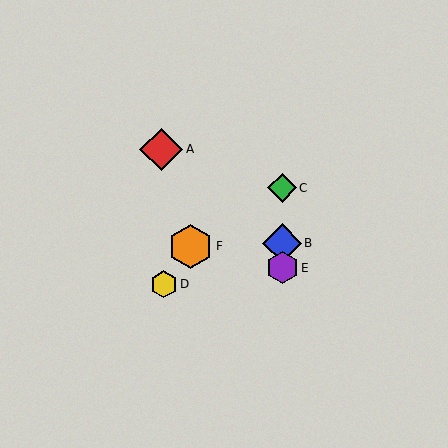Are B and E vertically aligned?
Yes, both are at x≈282.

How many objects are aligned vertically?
3 objects (B, C, E) are aligned vertically.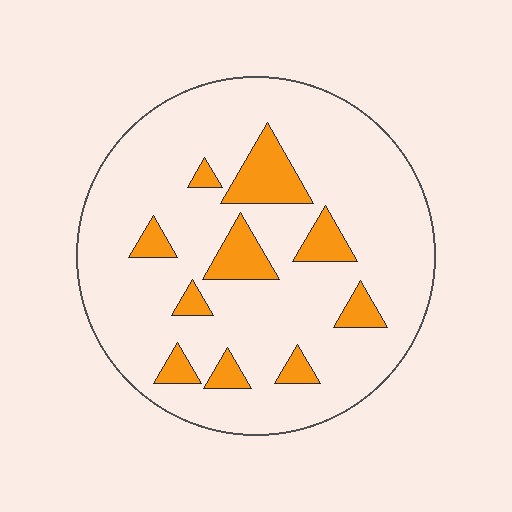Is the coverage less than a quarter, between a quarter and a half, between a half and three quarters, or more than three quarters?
Less than a quarter.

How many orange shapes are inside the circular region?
10.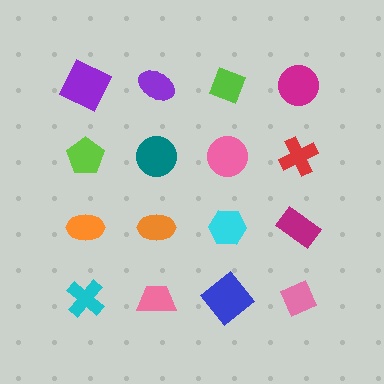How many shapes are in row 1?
4 shapes.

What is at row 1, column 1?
A purple square.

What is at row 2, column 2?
A teal circle.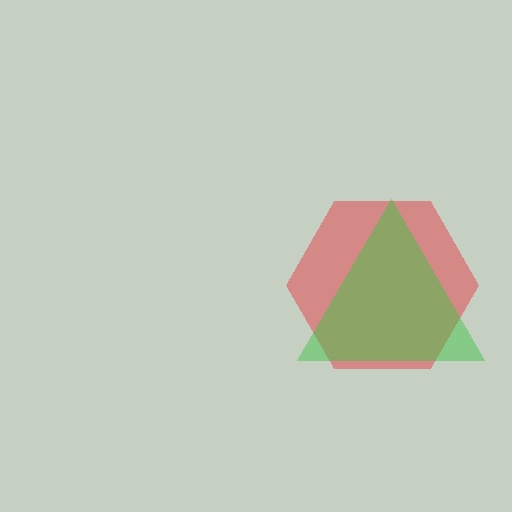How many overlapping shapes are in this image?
There are 2 overlapping shapes in the image.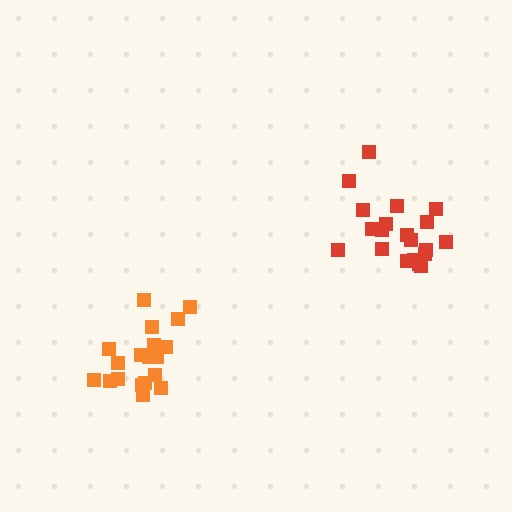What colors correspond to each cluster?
The clusters are colored: orange, red.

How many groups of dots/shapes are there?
There are 2 groups.